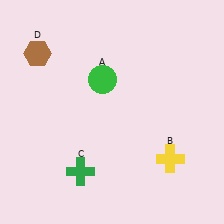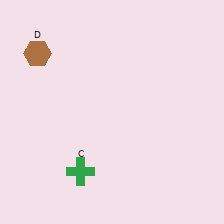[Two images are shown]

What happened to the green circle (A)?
The green circle (A) was removed in Image 2. It was in the top-left area of Image 1.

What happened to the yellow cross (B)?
The yellow cross (B) was removed in Image 2. It was in the bottom-right area of Image 1.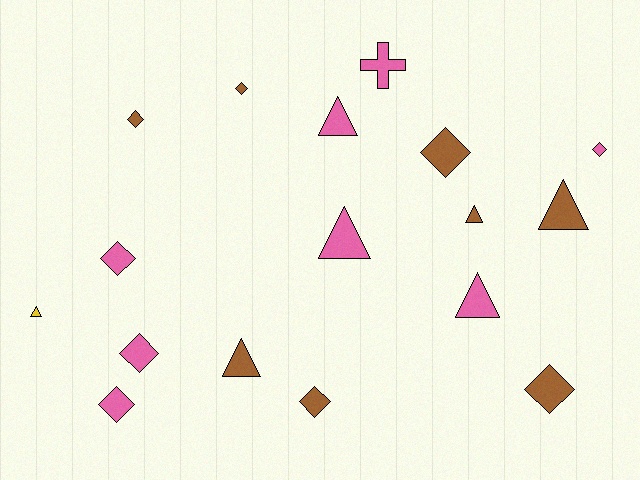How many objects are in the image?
There are 17 objects.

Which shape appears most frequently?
Diamond, with 9 objects.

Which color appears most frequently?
Pink, with 8 objects.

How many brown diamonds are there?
There are 5 brown diamonds.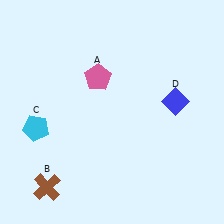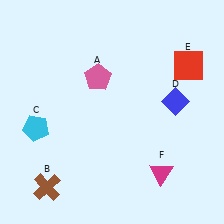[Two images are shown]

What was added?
A red square (E), a magenta triangle (F) were added in Image 2.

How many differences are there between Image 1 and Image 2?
There are 2 differences between the two images.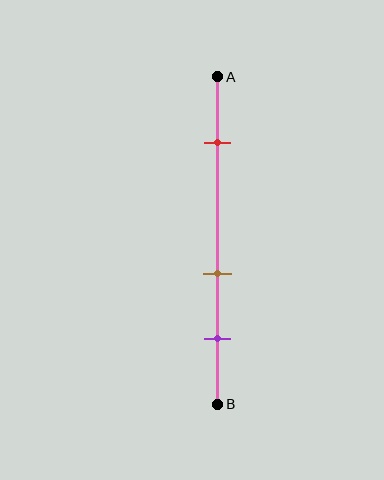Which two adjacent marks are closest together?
The brown and purple marks are the closest adjacent pair.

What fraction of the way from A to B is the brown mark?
The brown mark is approximately 60% (0.6) of the way from A to B.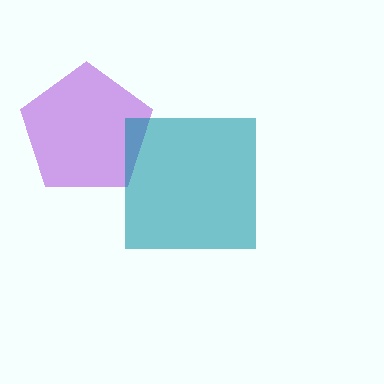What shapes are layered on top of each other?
The layered shapes are: a purple pentagon, a teal square.